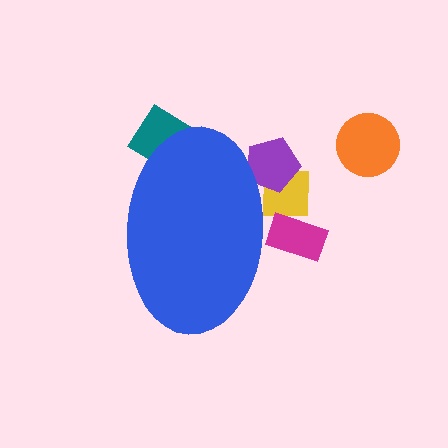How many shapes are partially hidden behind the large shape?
4 shapes are partially hidden.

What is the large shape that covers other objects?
A blue ellipse.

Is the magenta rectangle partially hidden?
Yes, the magenta rectangle is partially hidden behind the blue ellipse.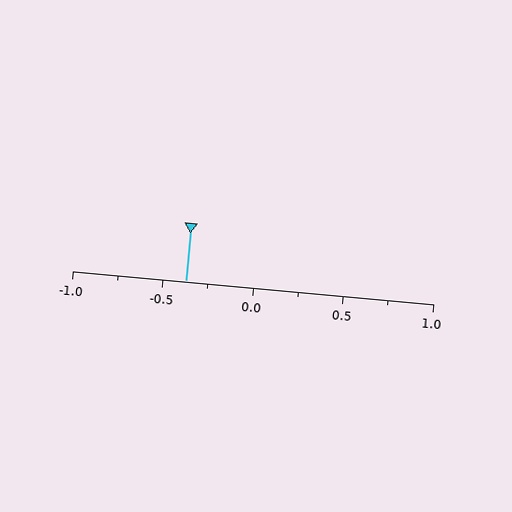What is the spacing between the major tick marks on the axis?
The major ticks are spaced 0.5 apart.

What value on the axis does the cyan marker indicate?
The marker indicates approximately -0.38.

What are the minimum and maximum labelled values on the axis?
The axis runs from -1.0 to 1.0.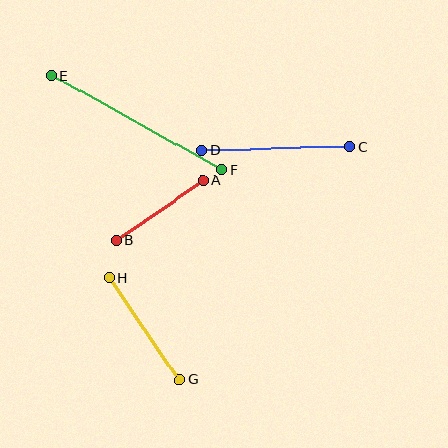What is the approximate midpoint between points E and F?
The midpoint is at approximately (137, 123) pixels.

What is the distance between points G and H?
The distance is approximately 124 pixels.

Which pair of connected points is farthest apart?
Points E and F are farthest apart.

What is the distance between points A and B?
The distance is approximately 105 pixels.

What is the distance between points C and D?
The distance is approximately 148 pixels.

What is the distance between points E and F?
The distance is approximately 195 pixels.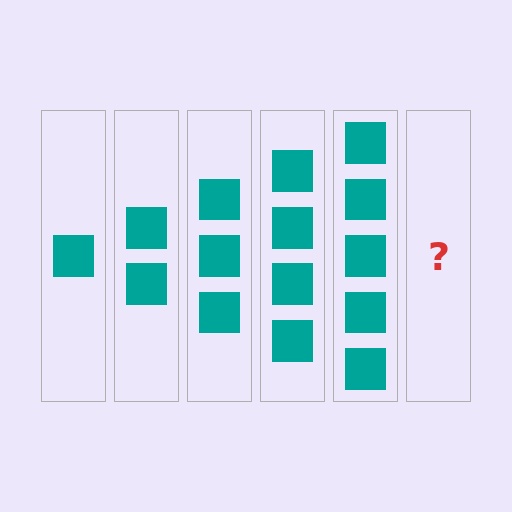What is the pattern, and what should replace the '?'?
The pattern is that each step adds one more square. The '?' should be 6 squares.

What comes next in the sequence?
The next element should be 6 squares.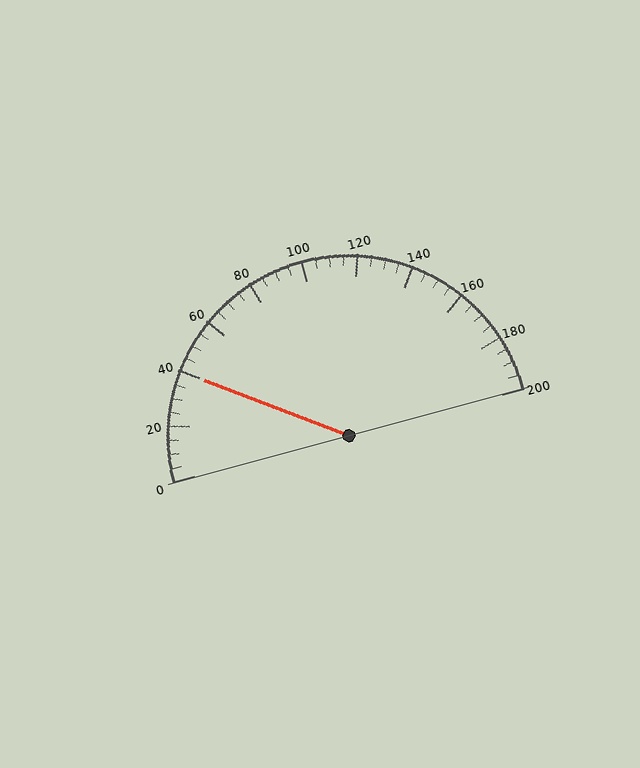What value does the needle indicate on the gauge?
The needle indicates approximately 40.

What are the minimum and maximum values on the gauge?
The gauge ranges from 0 to 200.